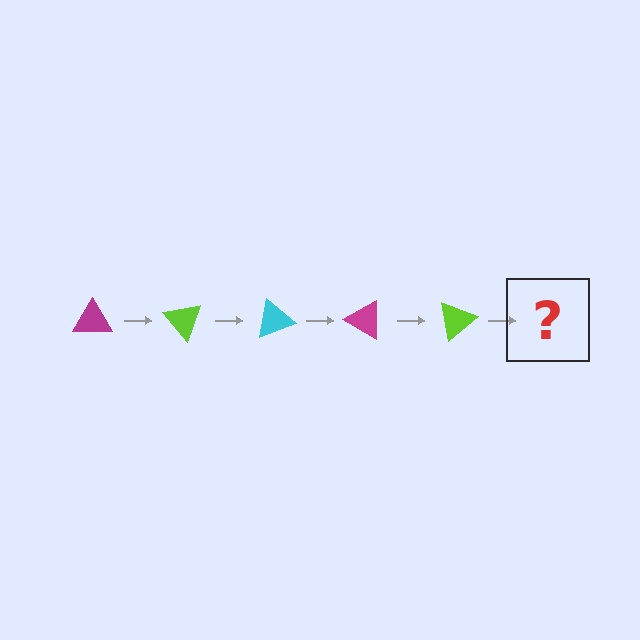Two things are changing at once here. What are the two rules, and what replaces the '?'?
The two rules are that it rotates 50 degrees each step and the color cycles through magenta, lime, and cyan. The '?' should be a cyan triangle, rotated 250 degrees from the start.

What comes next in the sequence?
The next element should be a cyan triangle, rotated 250 degrees from the start.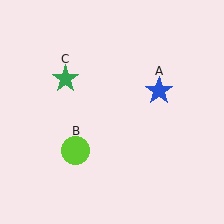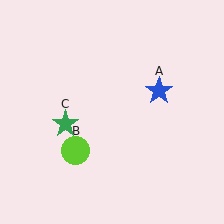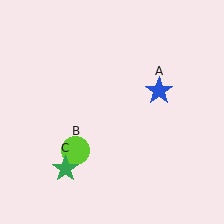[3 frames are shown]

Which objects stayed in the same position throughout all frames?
Blue star (object A) and lime circle (object B) remained stationary.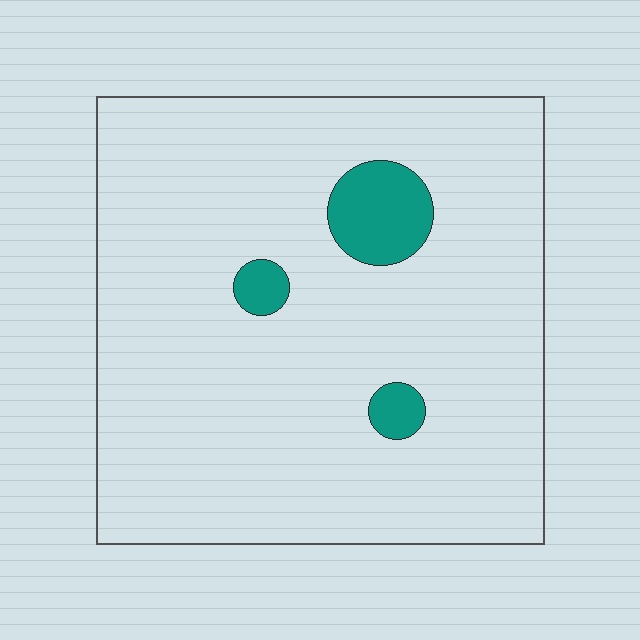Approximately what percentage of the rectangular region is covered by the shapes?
Approximately 5%.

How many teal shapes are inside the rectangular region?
3.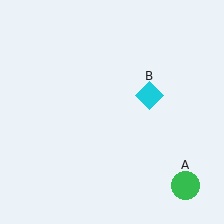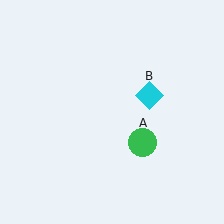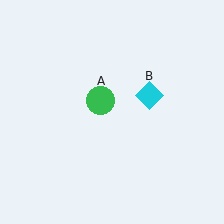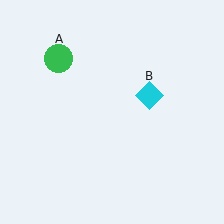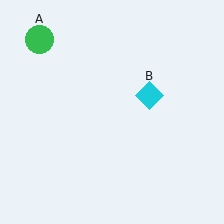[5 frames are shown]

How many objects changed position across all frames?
1 object changed position: green circle (object A).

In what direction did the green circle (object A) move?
The green circle (object A) moved up and to the left.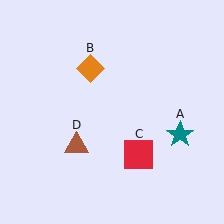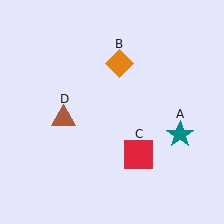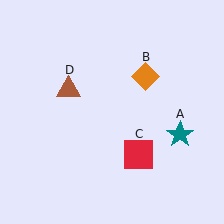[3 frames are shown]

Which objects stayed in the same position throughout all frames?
Teal star (object A) and red square (object C) remained stationary.